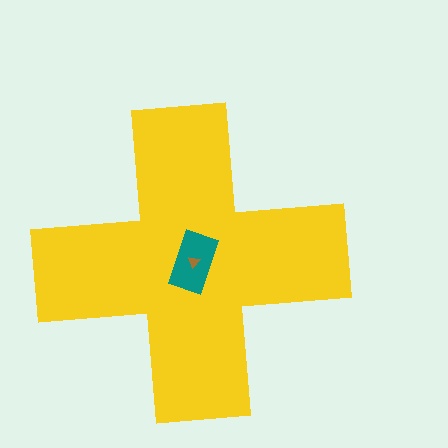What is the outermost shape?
The yellow cross.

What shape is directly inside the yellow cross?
The teal rectangle.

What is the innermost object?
The brown triangle.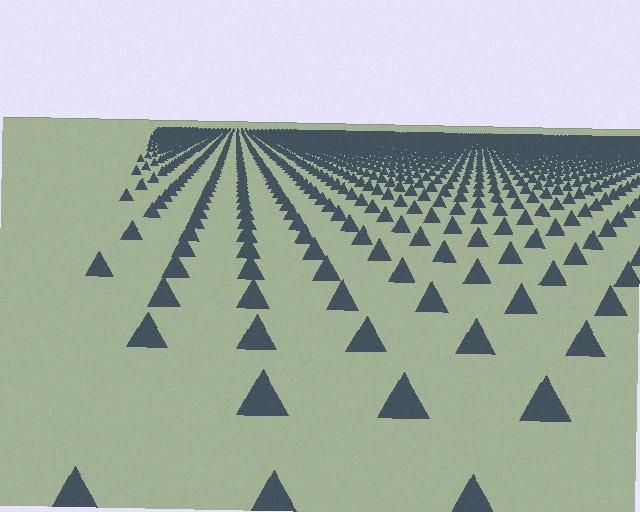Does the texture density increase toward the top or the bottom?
Density increases toward the top.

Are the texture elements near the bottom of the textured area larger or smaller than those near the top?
Larger. Near the bottom, elements are closer to the viewer and appear at a bigger on-screen size.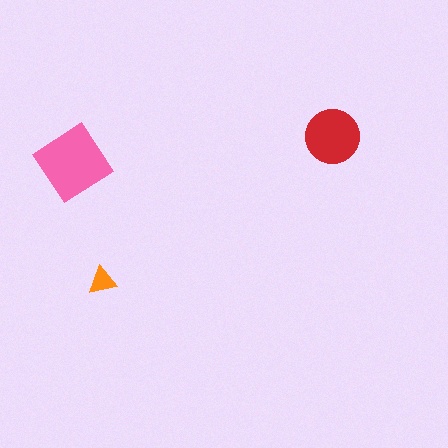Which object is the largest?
The pink diamond.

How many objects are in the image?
There are 3 objects in the image.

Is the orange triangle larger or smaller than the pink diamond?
Smaller.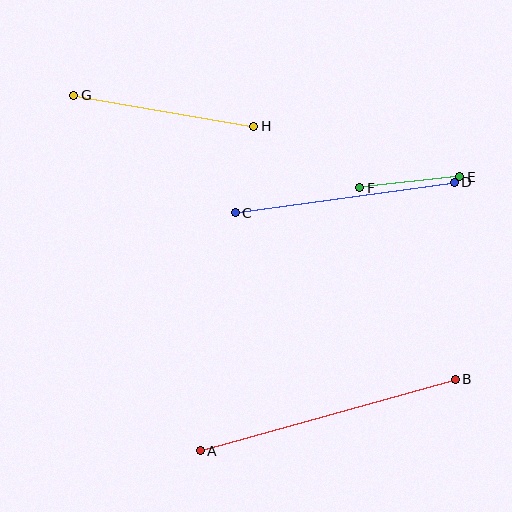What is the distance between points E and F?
The distance is approximately 101 pixels.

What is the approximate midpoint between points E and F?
The midpoint is at approximately (410, 182) pixels.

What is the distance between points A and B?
The distance is approximately 265 pixels.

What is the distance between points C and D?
The distance is approximately 221 pixels.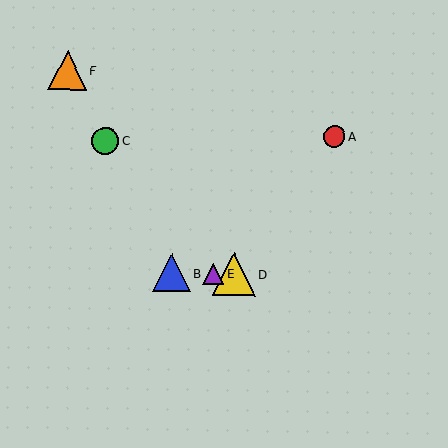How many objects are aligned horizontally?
3 objects (B, D, E) are aligned horizontally.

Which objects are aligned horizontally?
Objects B, D, E are aligned horizontally.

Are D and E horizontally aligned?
Yes, both are at y≈274.